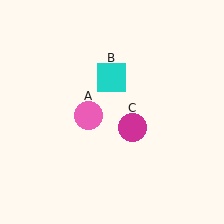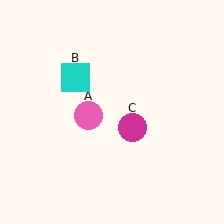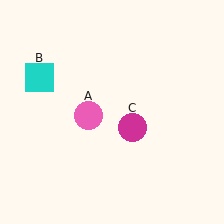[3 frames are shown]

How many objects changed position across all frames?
1 object changed position: cyan square (object B).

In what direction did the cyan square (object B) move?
The cyan square (object B) moved left.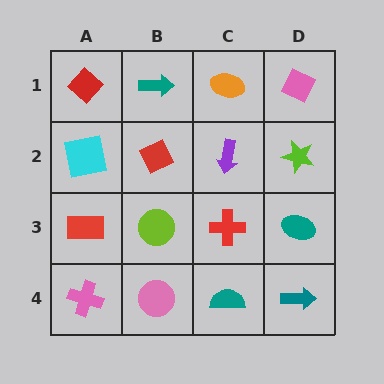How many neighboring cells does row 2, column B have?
4.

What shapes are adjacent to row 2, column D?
A pink diamond (row 1, column D), a teal ellipse (row 3, column D), a purple arrow (row 2, column C).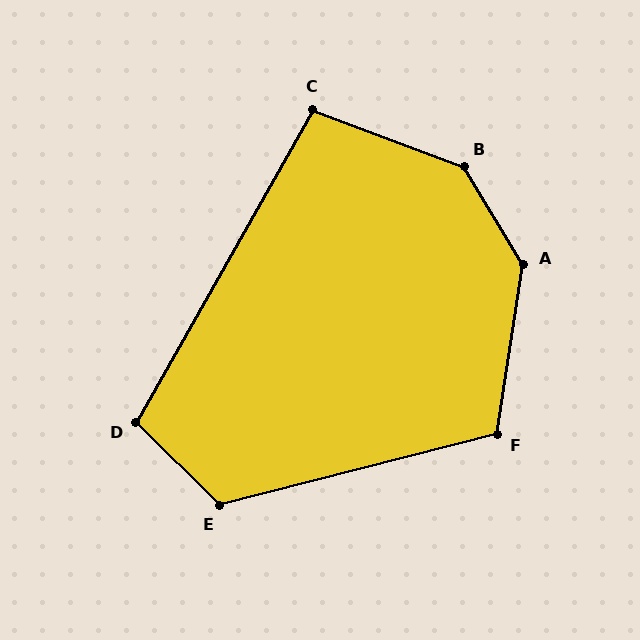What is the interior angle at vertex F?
Approximately 113 degrees (obtuse).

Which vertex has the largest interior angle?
B, at approximately 142 degrees.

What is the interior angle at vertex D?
Approximately 105 degrees (obtuse).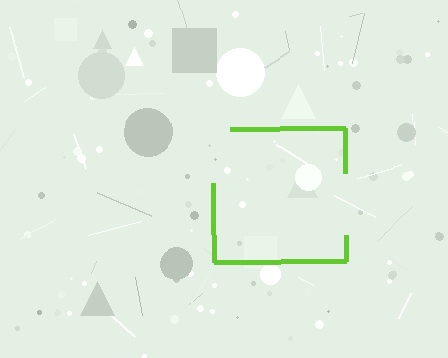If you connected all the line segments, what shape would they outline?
They would outline a square.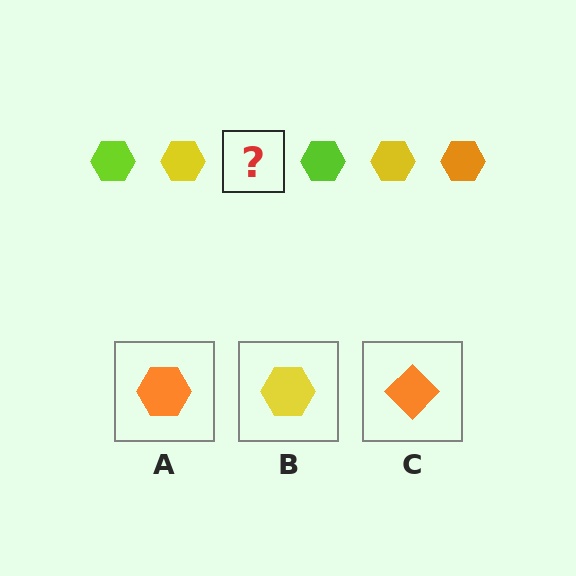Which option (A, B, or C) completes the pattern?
A.